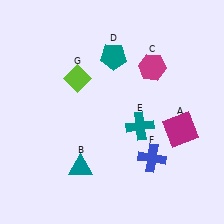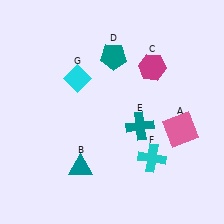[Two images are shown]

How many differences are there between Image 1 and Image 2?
There are 3 differences between the two images.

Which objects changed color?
A changed from magenta to pink. F changed from blue to cyan. G changed from lime to cyan.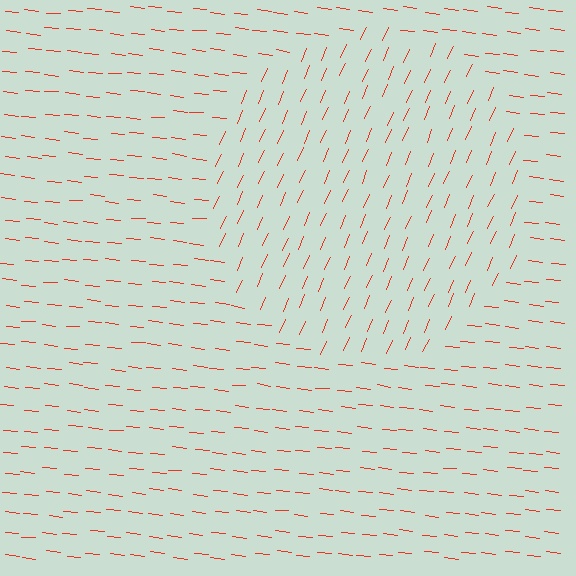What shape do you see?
I see a circle.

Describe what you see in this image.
The image is filled with small red line segments. A circle region in the image has lines oriented differently from the surrounding lines, creating a visible texture boundary.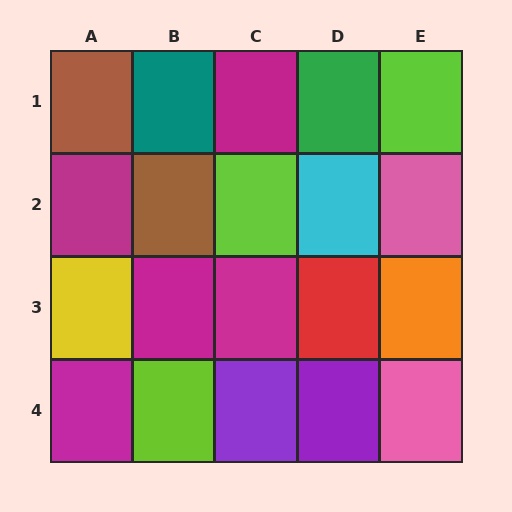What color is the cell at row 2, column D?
Cyan.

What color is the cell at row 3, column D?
Red.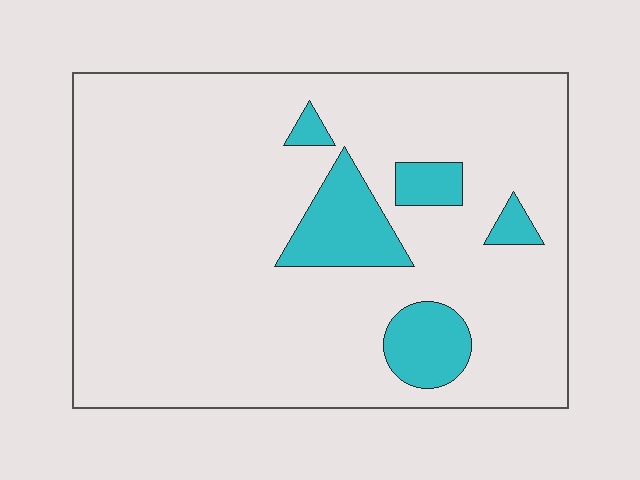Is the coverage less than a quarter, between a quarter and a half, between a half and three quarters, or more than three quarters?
Less than a quarter.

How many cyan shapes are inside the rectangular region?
5.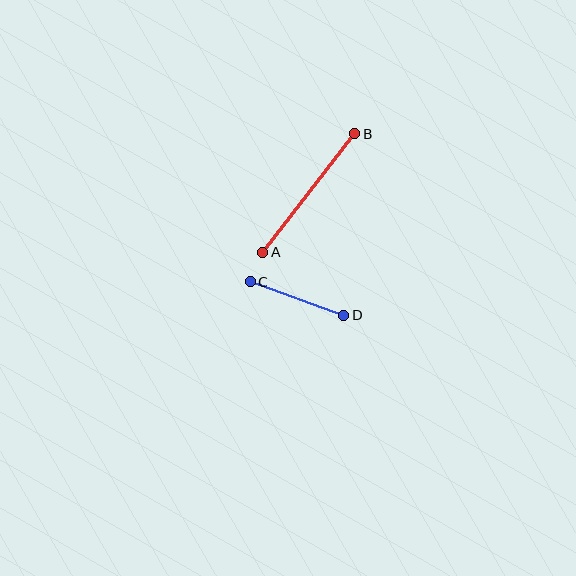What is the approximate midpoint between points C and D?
The midpoint is at approximately (297, 298) pixels.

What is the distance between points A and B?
The distance is approximately 150 pixels.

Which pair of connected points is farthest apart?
Points A and B are farthest apart.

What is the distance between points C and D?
The distance is approximately 99 pixels.